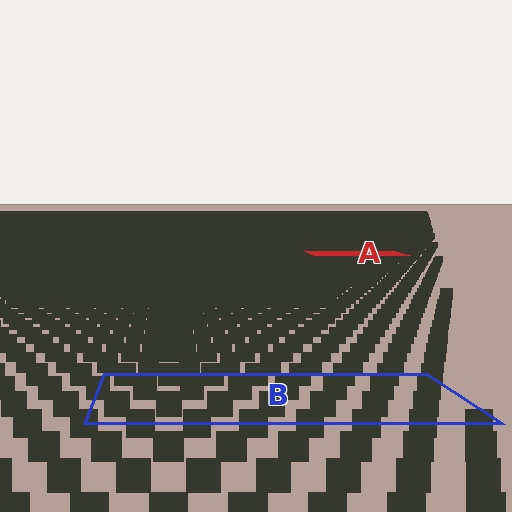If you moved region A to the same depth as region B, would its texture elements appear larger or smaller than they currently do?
They would appear larger. At a closer depth, the same texture elements are projected at a bigger on-screen size.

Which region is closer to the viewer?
Region B is closer. The texture elements there are larger and more spread out.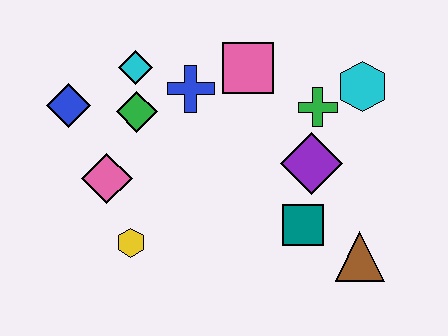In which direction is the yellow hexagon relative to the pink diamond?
The yellow hexagon is below the pink diamond.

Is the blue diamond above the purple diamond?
Yes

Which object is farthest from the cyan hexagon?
The blue diamond is farthest from the cyan hexagon.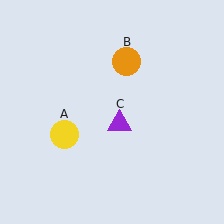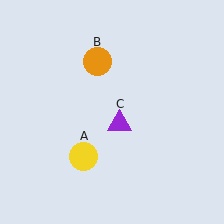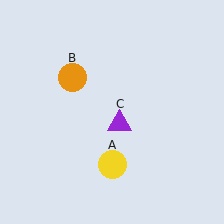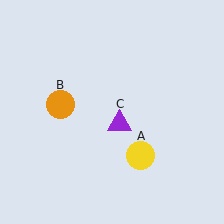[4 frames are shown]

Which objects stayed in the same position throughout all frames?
Purple triangle (object C) remained stationary.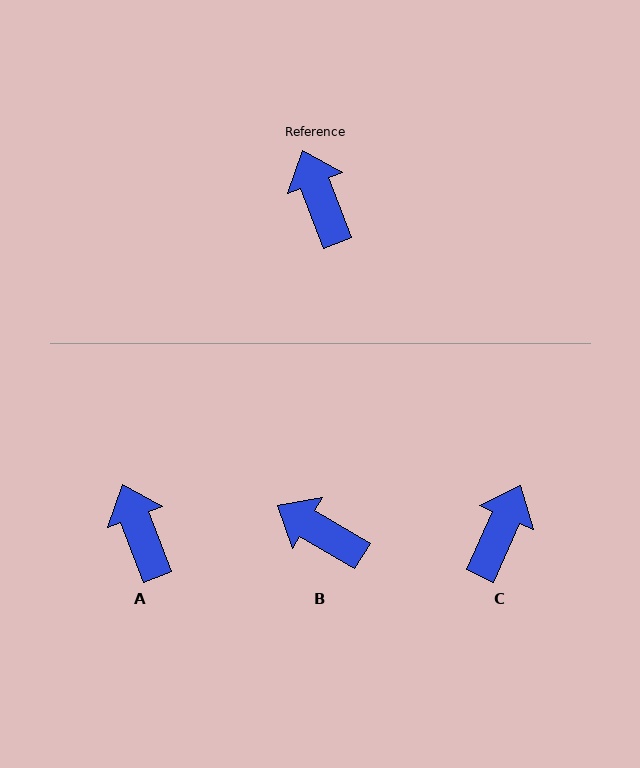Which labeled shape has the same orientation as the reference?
A.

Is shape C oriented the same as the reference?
No, it is off by about 45 degrees.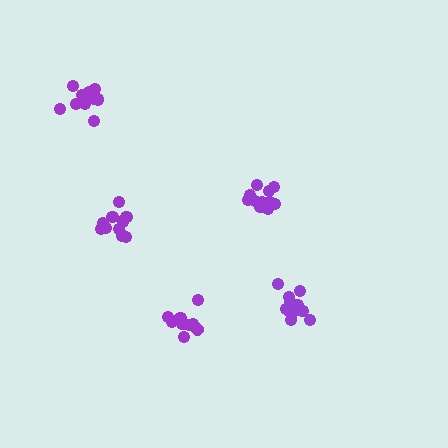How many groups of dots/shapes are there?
There are 5 groups.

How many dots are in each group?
Group 1: 10 dots, Group 2: 13 dots, Group 3: 11 dots, Group 4: 11 dots, Group 5: 12 dots (57 total).